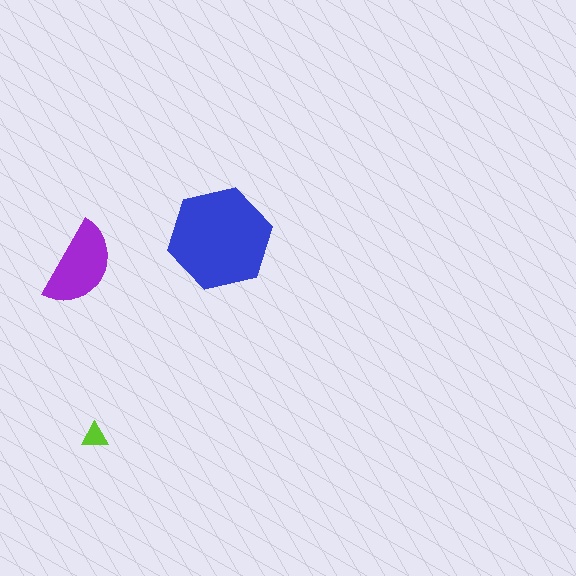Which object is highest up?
The blue hexagon is topmost.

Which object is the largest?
The blue hexagon.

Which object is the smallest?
The lime triangle.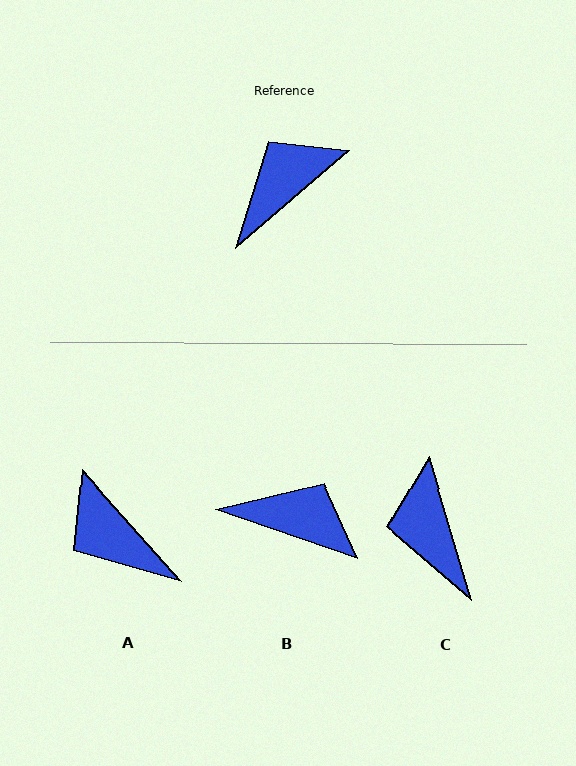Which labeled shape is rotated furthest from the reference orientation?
A, about 91 degrees away.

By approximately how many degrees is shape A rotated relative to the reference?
Approximately 91 degrees counter-clockwise.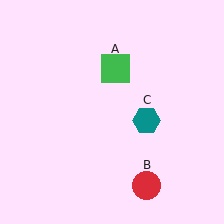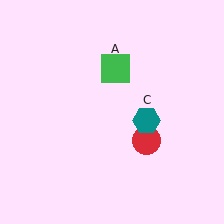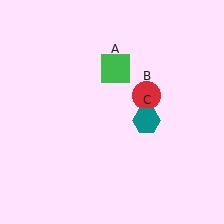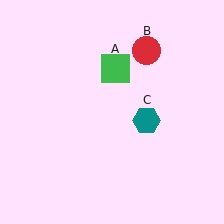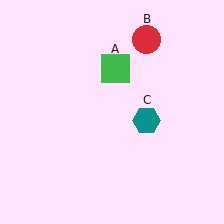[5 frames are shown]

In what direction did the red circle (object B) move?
The red circle (object B) moved up.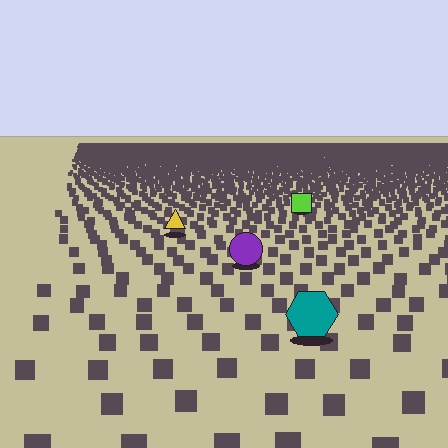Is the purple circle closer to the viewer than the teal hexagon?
No. The teal hexagon is closer — you can tell from the texture gradient: the ground texture is coarser near it.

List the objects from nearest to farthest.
From nearest to farthest: the teal hexagon, the purple circle, the yellow triangle, the lime square.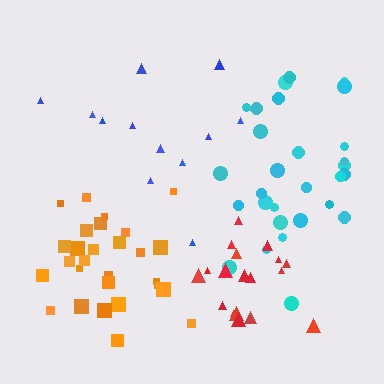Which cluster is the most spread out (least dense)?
Blue.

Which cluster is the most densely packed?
Orange.